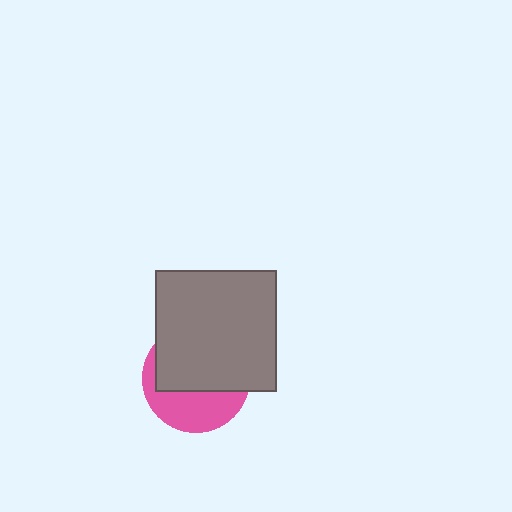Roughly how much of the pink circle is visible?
A small part of it is visible (roughly 40%).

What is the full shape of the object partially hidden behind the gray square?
The partially hidden object is a pink circle.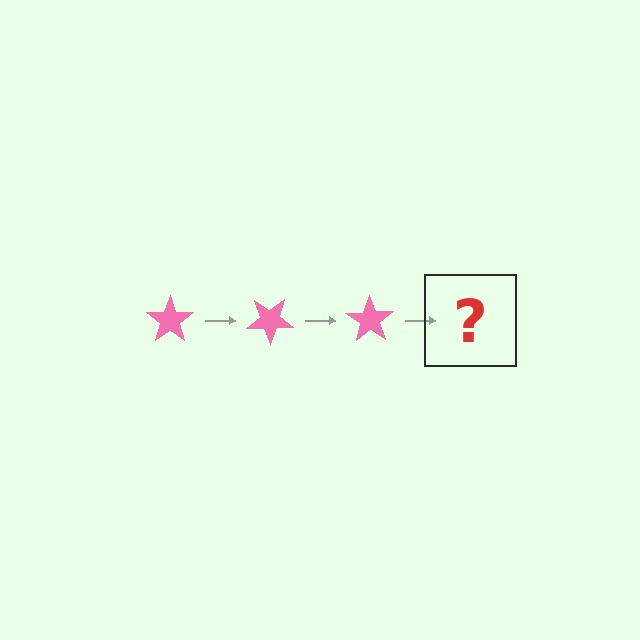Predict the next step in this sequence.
The next step is a pink star rotated 105 degrees.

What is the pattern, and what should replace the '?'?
The pattern is that the star rotates 35 degrees each step. The '?' should be a pink star rotated 105 degrees.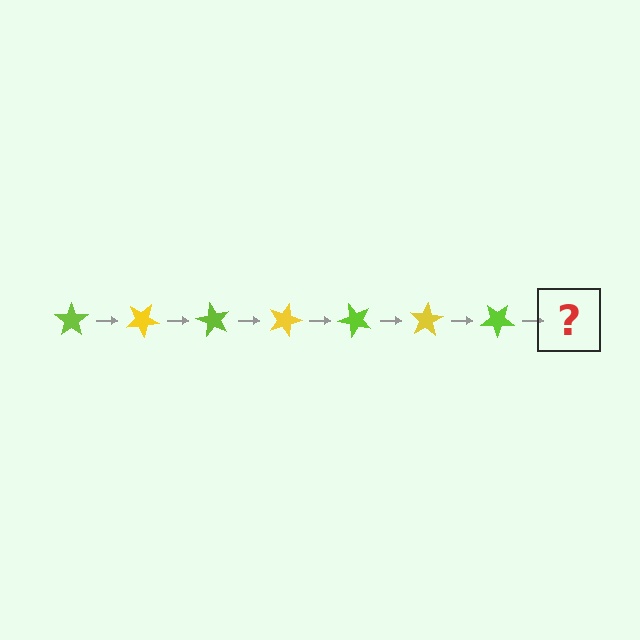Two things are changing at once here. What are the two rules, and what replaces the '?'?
The two rules are that it rotates 30 degrees each step and the color cycles through lime and yellow. The '?' should be a yellow star, rotated 210 degrees from the start.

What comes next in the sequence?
The next element should be a yellow star, rotated 210 degrees from the start.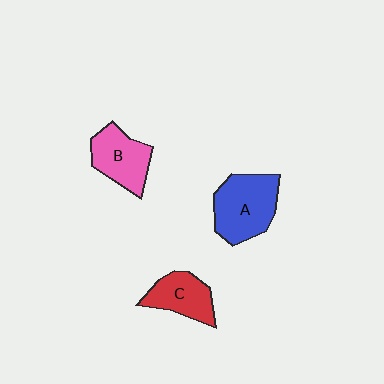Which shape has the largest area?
Shape A (blue).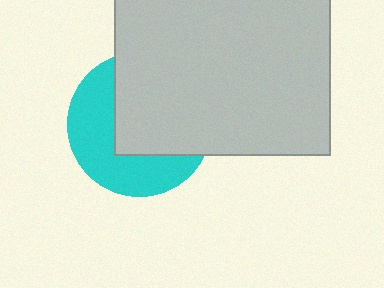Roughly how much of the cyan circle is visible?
About half of it is visible (roughly 46%).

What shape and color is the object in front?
The object in front is a light gray rectangle.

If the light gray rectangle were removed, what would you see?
You would see the complete cyan circle.